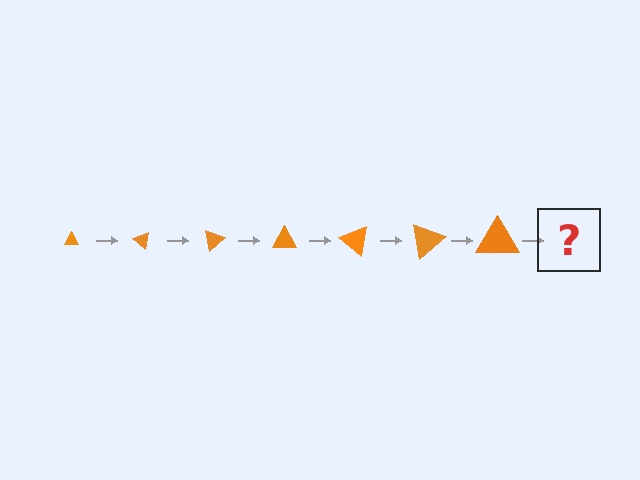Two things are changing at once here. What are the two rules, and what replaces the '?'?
The two rules are that the triangle grows larger each step and it rotates 40 degrees each step. The '?' should be a triangle, larger than the previous one and rotated 280 degrees from the start.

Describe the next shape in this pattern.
It should be a triangle, larger than the previous one and rotated 280 degrees from the start.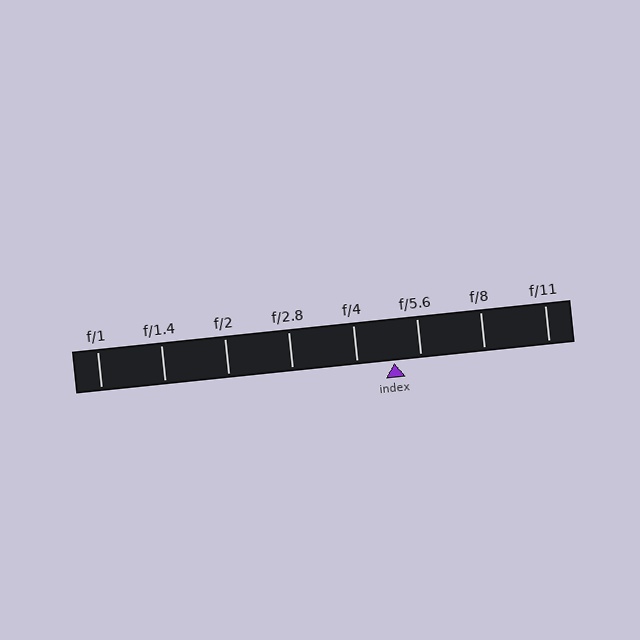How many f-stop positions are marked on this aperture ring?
There are 8 f-stop positions marked.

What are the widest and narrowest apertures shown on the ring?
The widest aperture shown is f/1 and the narrowest is f/11.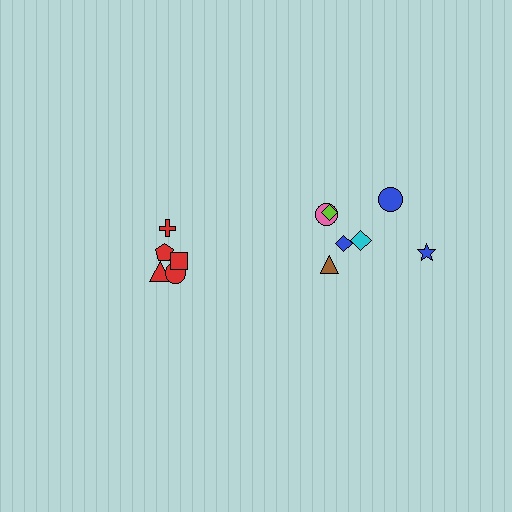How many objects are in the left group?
There are 5 objects.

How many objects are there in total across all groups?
There are 12 objects.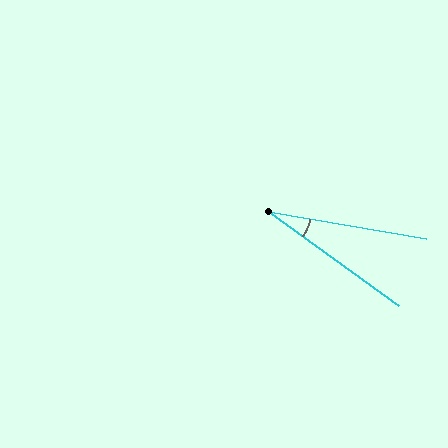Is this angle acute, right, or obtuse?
It is acute.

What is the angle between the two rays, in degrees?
Approximately 26 degrees.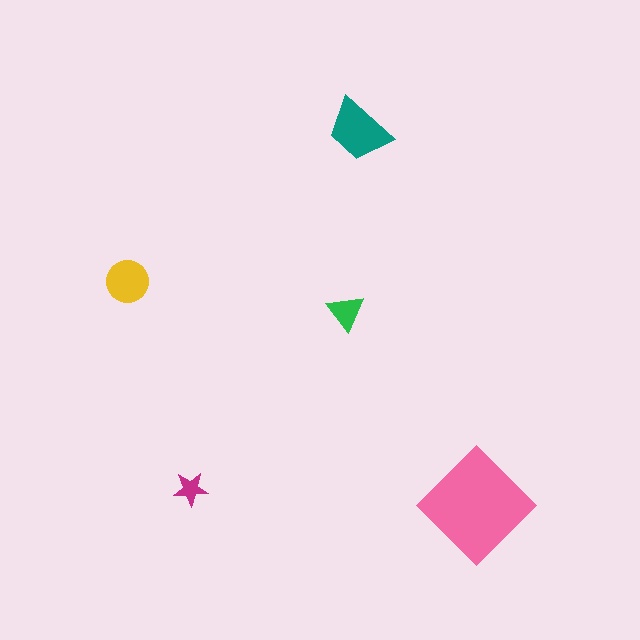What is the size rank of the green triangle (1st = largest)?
4th.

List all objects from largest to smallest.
The pink diamond, the teal trapezoid, the yellow circle, the green triangle, the magenta star.